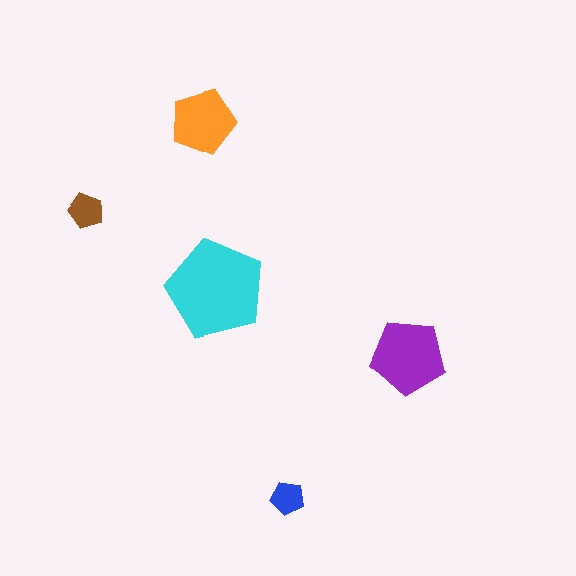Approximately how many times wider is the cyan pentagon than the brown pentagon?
About 3 times wider.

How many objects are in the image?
There are 5 objects in the image.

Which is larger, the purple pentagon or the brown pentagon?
The purple one.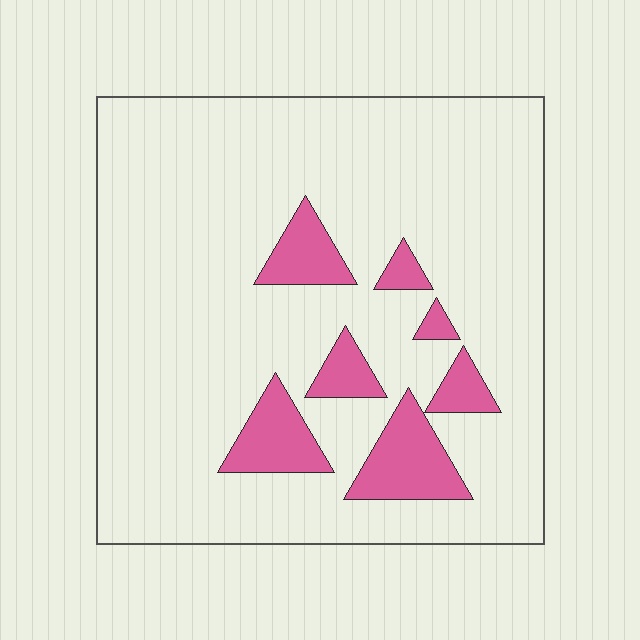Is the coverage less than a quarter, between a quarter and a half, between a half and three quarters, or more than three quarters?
Less than a quarter.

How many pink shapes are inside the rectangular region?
7.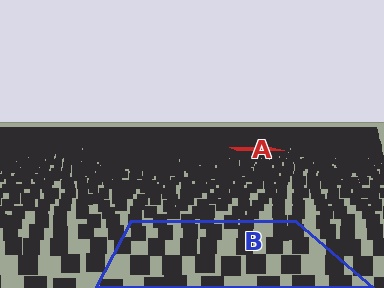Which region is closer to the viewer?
Region B is closer. The texture elements there are larger and more spread out.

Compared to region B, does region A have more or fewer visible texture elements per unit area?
Region A has more texture elements per unit area — they are packed more densely because it is farther away.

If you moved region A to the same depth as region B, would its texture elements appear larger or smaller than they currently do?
They would appear larger. At a closer depth, the same texture elements are projected at a bigger on-screen size.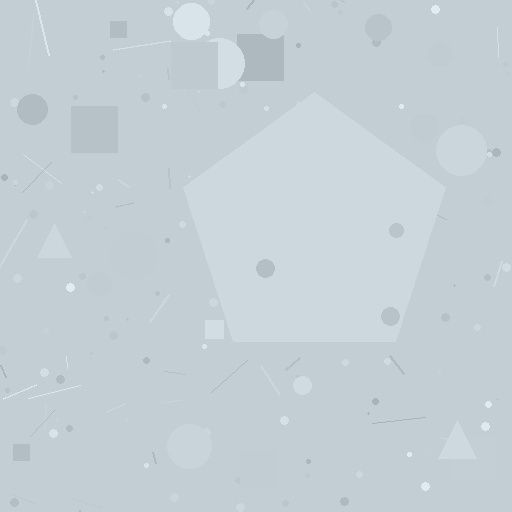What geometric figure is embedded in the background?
A pentagon is embedded in the background.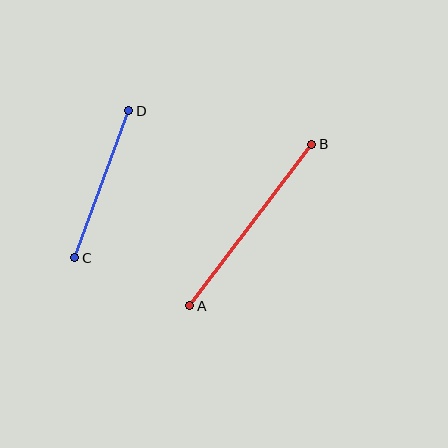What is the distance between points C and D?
The distance is approximately 157 pixels.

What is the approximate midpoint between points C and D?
The midpoint is at approximately (101, 185) pixels.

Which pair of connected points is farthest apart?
Points A and B are farthest apart.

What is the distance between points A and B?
The distance is approximately 202 pixels.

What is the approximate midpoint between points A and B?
The midpoint is at approximately (251, 225) pixels.